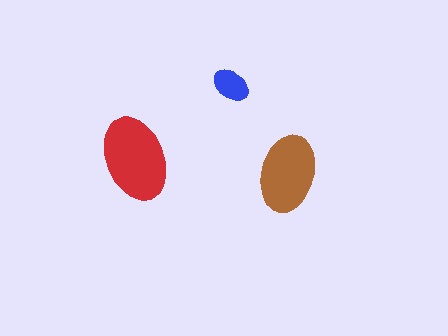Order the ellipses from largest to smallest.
the red one, the brown one, the blue one.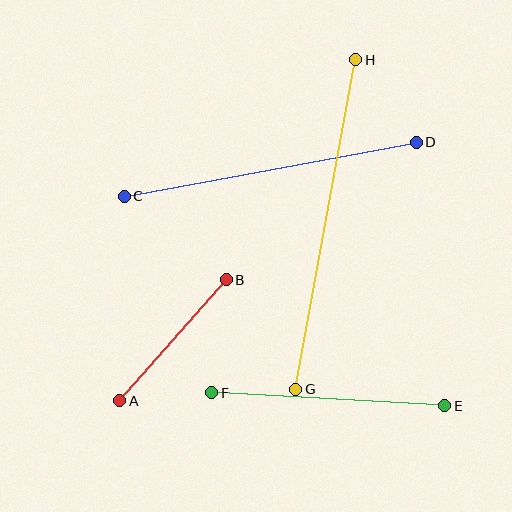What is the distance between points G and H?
The distance is approximately 335 pixels.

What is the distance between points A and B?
The distance is approximately 161 pixels.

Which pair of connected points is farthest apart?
Points G and H are farthest apart.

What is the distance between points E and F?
The distance is approximately 233 pixels.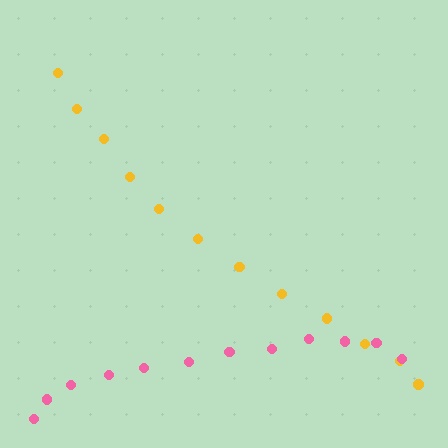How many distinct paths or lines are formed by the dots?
There are 2 distinct paths.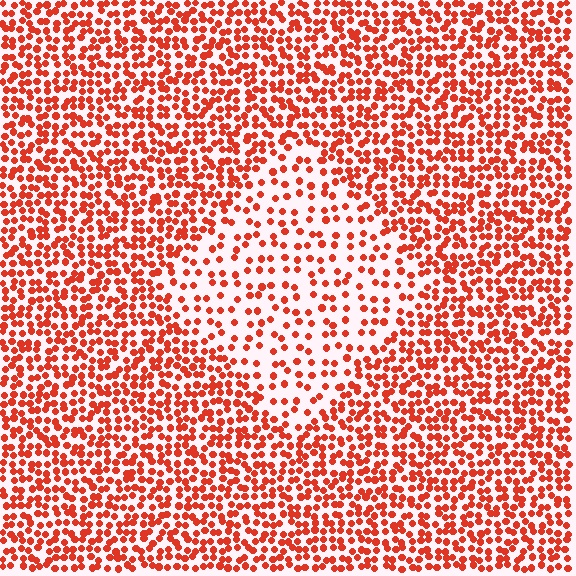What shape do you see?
I see a diamond.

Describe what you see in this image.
The image contains small red elements arranged at two different densities. A diamond-shaped region is visible where the elements are less densely packed than the surrounding area.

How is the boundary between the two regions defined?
The boundary is defined by a change in element density (approximately 2.1x ratio). All elements are the same color, size, and shape.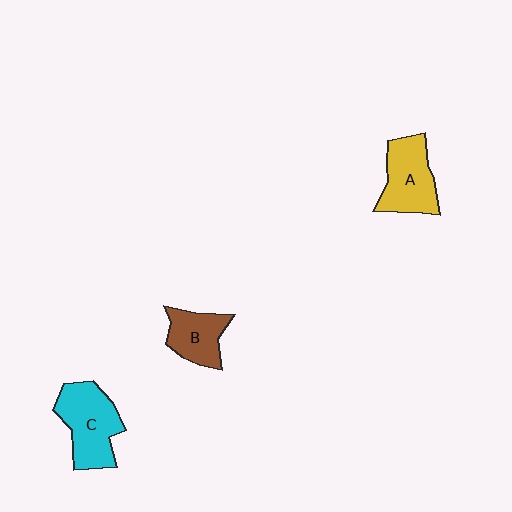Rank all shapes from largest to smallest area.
From largest to smallest: C (cyan), A (yellow), B (brown).